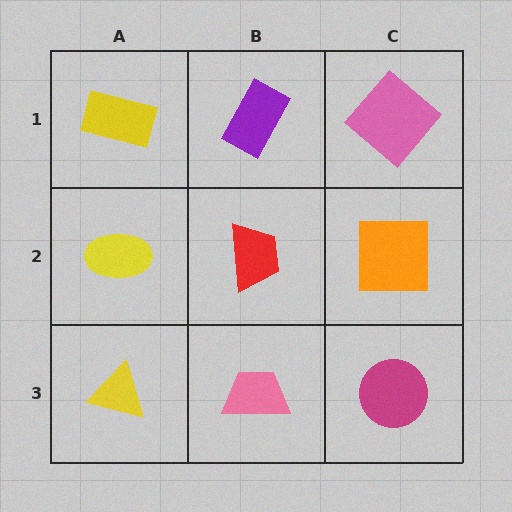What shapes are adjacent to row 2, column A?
A yellow rectangle (row 1, column A), a yellow triangle (row 3, column A), a red trapezoid (row 2, column B).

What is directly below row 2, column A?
A yellow triangle.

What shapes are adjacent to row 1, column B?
A red trapezoid (row 2, column B), a yellow rectangle (row 1, column A), a pink diamond (row 1, column C).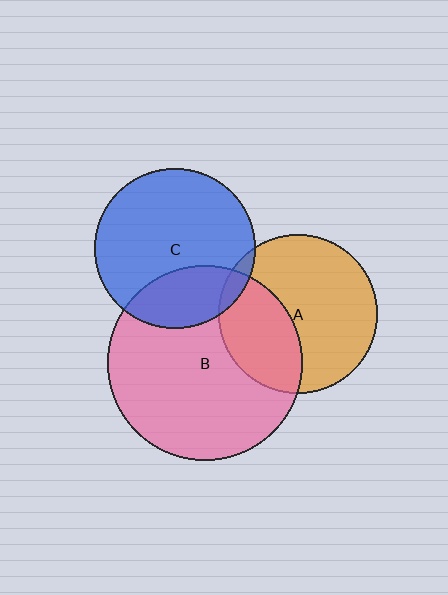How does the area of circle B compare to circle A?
Approximately 1.5 times.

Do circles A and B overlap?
Yes.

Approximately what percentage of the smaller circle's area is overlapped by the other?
Approximately 35%.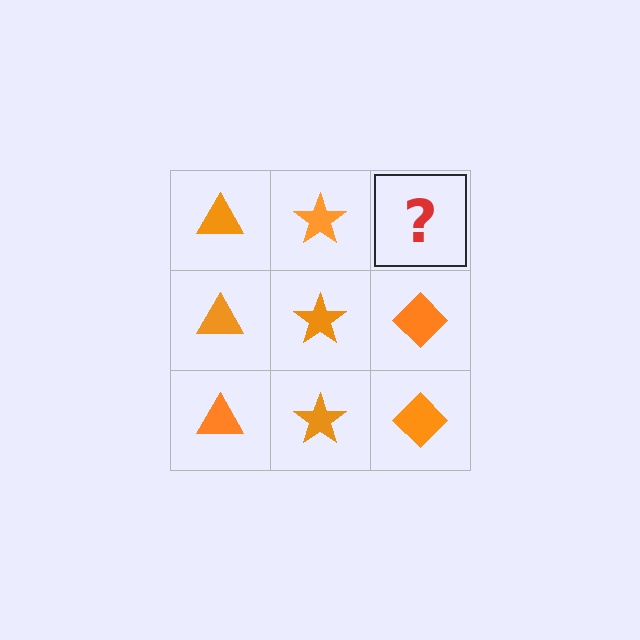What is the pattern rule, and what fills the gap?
The rule is that each column has a consistent shape. The gap should be filled with an orange diamond.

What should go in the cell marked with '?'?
The missing cell should contain an orange diamond.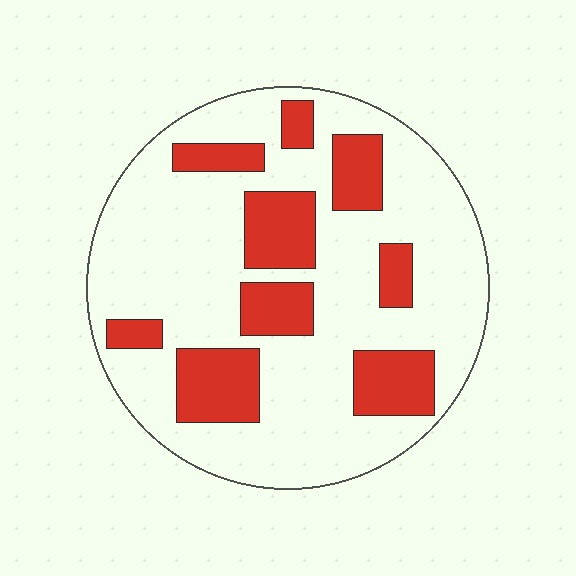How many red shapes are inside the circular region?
9.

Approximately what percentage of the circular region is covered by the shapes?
Approximately 25%.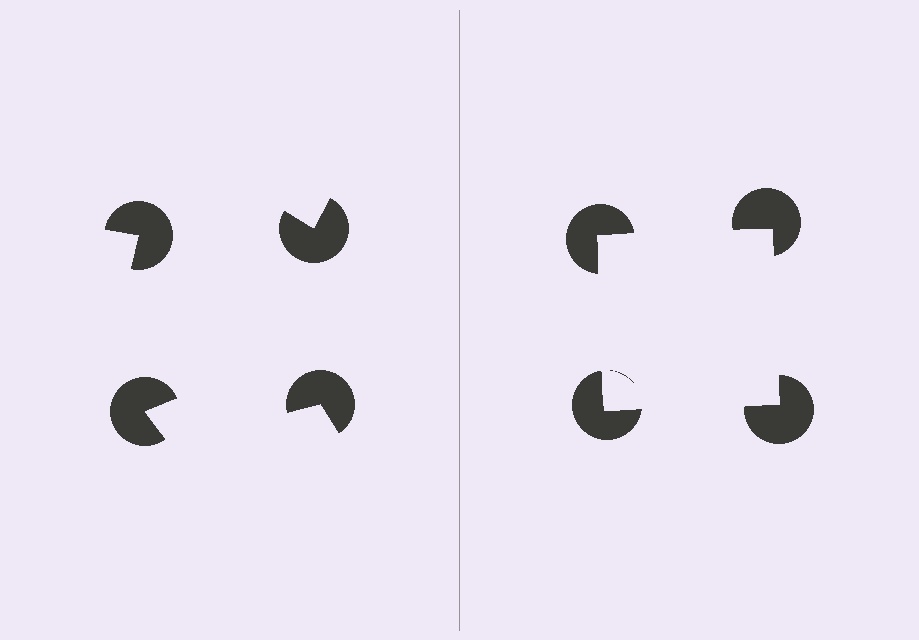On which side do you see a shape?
An illusory square appears on the right side. On the left side the wedge cuts are rotated, so no coherent shape forms.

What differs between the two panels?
The pac-man discs are positioned identically on both sides; only the wedge orientations differ. On the right they align to a square; on the left they are misaligned.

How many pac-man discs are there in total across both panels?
8 — 4 on each side.